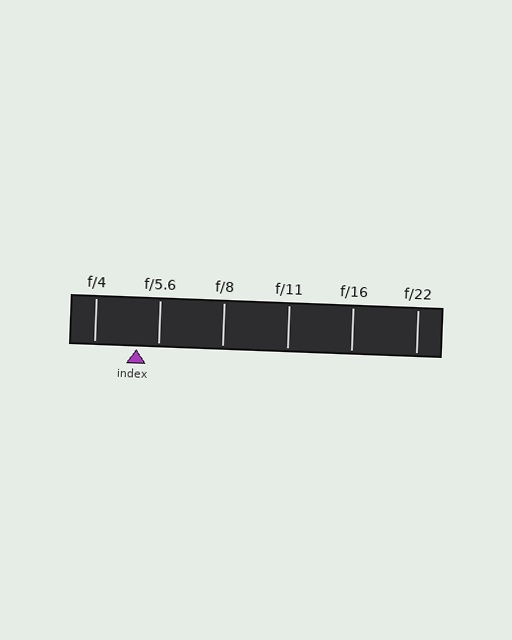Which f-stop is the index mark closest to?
The index mark is closest to f/5.6.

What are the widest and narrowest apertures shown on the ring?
The widest aperture shown is f/4 and the narrowest is f/22.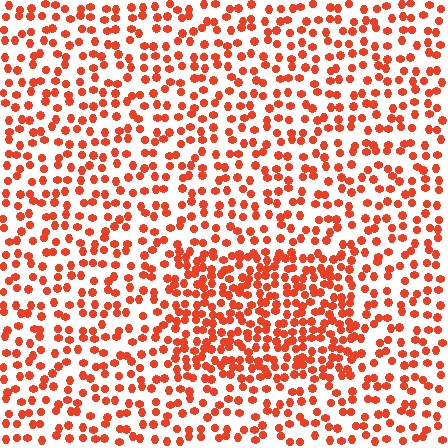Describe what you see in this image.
The image contains small red elements arranged at two different densities. A rectangle-shaped region is visible where the elements are more densely packed than the surrounding area.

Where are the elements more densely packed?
The elements are more densely packed inside the rectangle boundary.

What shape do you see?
I see a rectangle.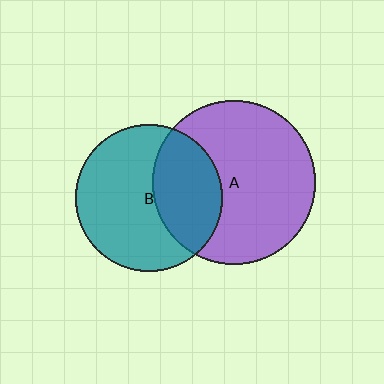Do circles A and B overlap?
Yes.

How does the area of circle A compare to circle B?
Approximately 1.2 times.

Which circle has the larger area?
Circle A (purple).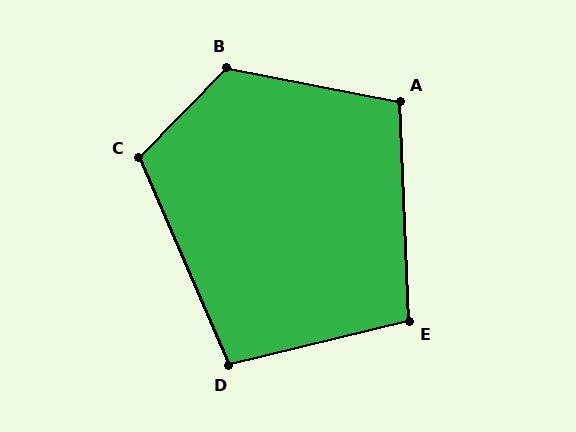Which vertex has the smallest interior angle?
D, at approximately 100 degrees.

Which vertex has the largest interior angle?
B, at approximately 123 degrees.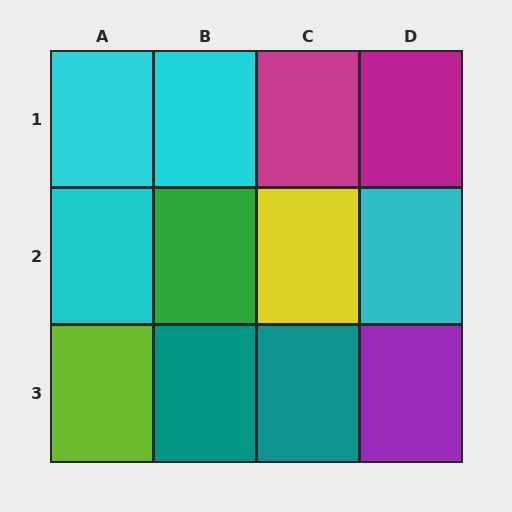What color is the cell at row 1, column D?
Magenta.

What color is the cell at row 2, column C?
Yellow.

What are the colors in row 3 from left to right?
Lime, teal, teal, purple.